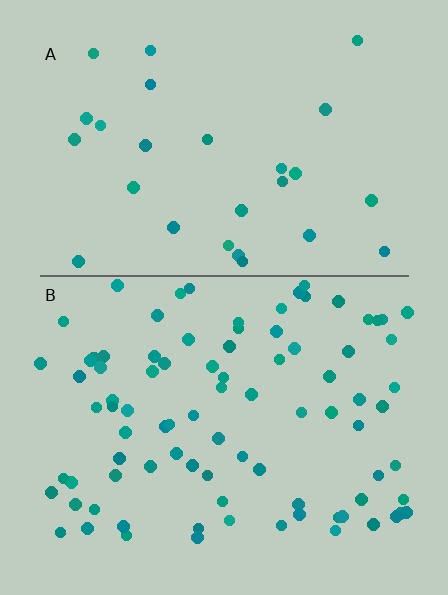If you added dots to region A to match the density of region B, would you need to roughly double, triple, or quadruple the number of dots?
Approximately triple.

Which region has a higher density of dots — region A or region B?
B (the bottom).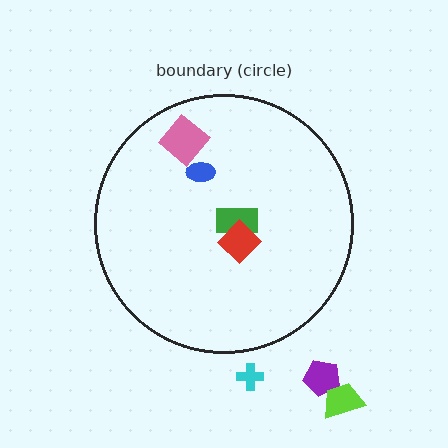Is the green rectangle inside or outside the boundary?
Inside.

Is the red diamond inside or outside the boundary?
Inside.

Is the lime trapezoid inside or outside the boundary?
Outside.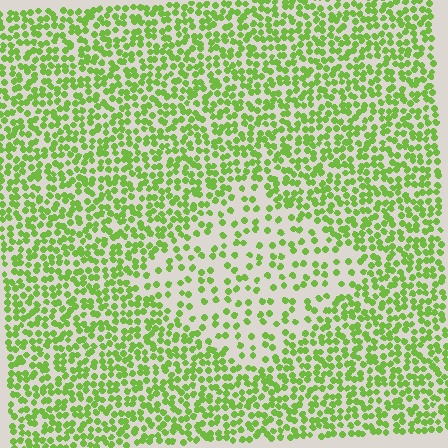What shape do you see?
I see a diamond.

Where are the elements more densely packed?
The elements are more densely packed outside the diamond boundary.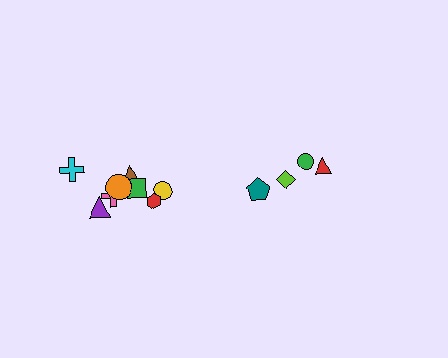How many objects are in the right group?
There are 4 objects.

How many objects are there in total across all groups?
There are 12 objects.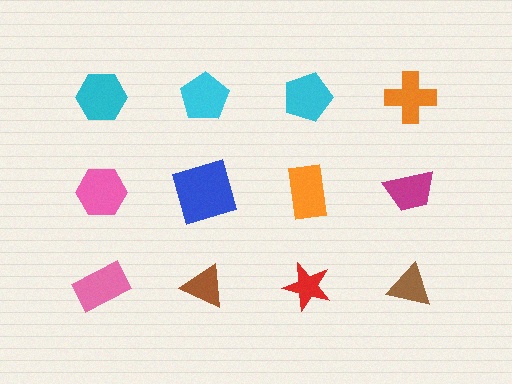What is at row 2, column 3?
An orange rectangle.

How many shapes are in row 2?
4 shapes.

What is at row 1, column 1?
A cyan hexagon.